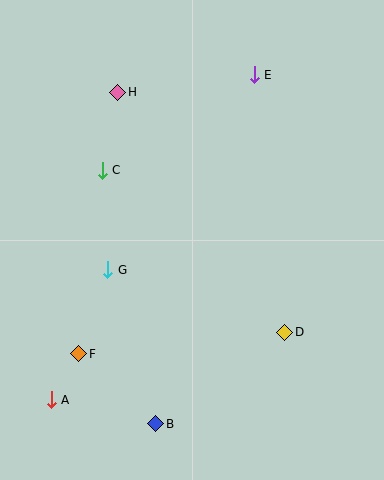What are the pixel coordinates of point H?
Point H is at (118, 92).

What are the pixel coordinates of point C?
Point C is at (102, 170).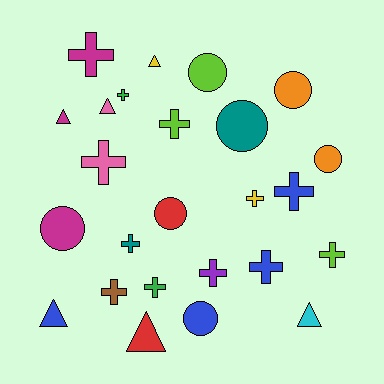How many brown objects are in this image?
There is 1 brown object.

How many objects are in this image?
There are 25 objects.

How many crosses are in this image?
There are 12 crosses.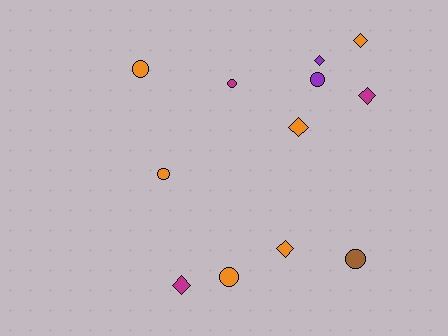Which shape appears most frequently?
Diamond, with 6 objects.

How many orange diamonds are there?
There are 3 orange diamonds.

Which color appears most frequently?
Orange, with 6 objects.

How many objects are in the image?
There are 12 objects.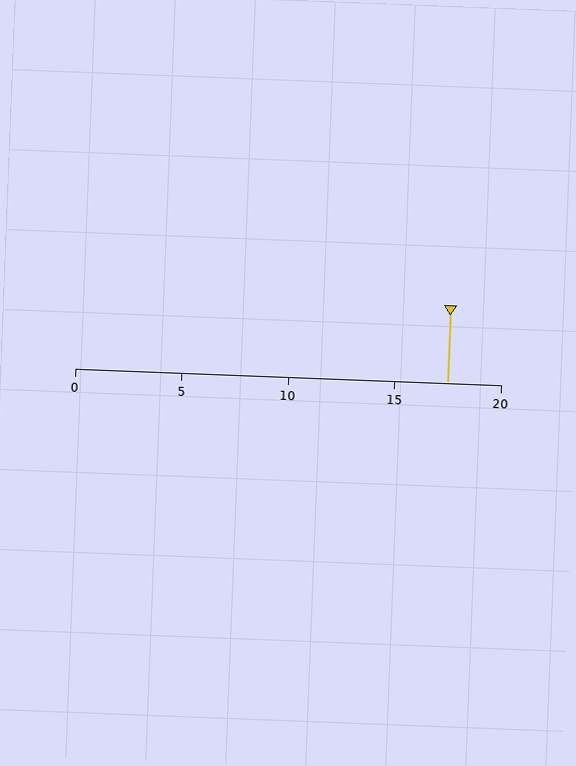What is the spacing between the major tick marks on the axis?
The major ticks are spaced 5 apart.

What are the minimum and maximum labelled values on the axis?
The axis runs from 0 to 20.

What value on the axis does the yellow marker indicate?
The marker indicates approximately 17.5.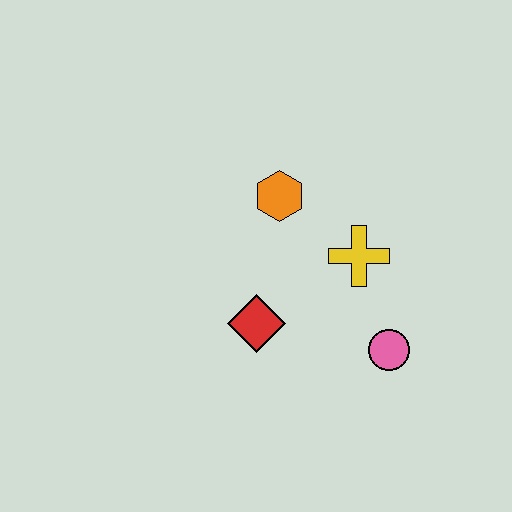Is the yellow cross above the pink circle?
Yes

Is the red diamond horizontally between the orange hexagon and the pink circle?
No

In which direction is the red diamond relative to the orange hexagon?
The red diamond is below the orange hexagon.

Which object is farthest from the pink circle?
The orange hexagon is farthest from the pink circle.